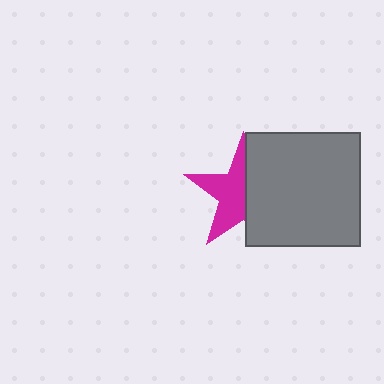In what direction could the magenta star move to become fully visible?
The magenta star could move left. That would shift it out from behind the gray square entirely.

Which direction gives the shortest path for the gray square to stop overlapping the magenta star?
Moving right gives the shortest separation.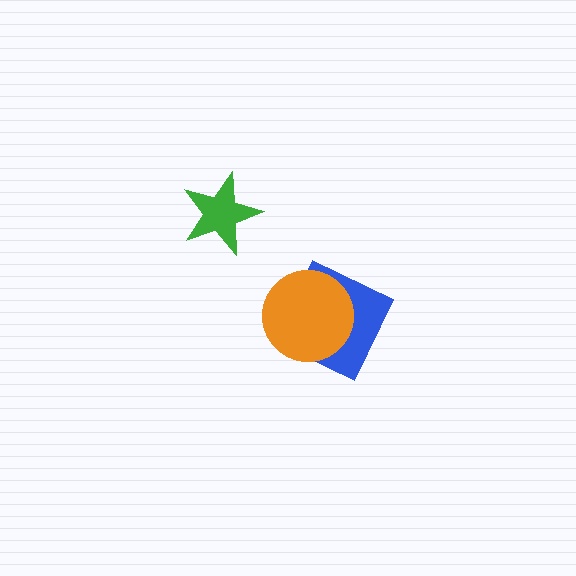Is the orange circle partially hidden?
No, no other shape covers it.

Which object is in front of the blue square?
The orange circle is in front of the blue square.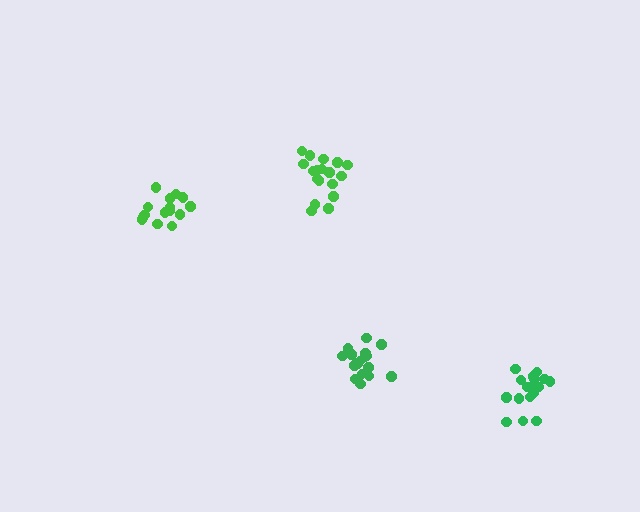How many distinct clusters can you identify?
There are 4 distinct clusters.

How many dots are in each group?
Group 1: 17 dots, Group 2: 15 dots, Group 3: 18 dots, Group 4: 20 dots (70 total).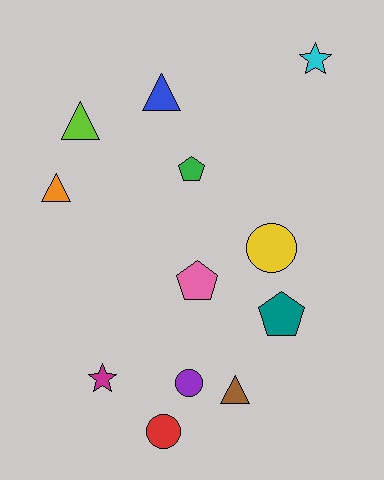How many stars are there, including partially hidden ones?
There are 2 stars.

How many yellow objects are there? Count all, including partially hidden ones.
There is 1 yellow object.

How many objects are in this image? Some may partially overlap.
There are 12 objects.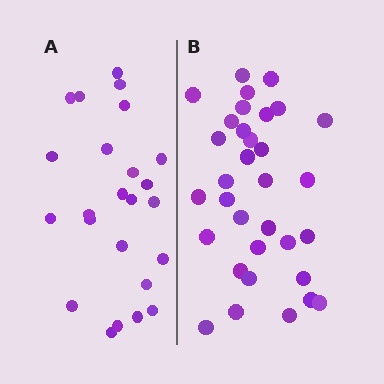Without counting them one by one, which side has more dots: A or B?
Region B (the right region) has more dots.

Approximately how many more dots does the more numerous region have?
Region B has roughly 8 or so more dots than region A.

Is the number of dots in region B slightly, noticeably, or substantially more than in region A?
Region B has noticeably more, but not dramatically so. The ratio is roughly 1.4 to 1.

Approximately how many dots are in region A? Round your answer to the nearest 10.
About 20 dots. (The exact count is 24, which rounds to 20.)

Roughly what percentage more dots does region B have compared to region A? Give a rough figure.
About 40% more.